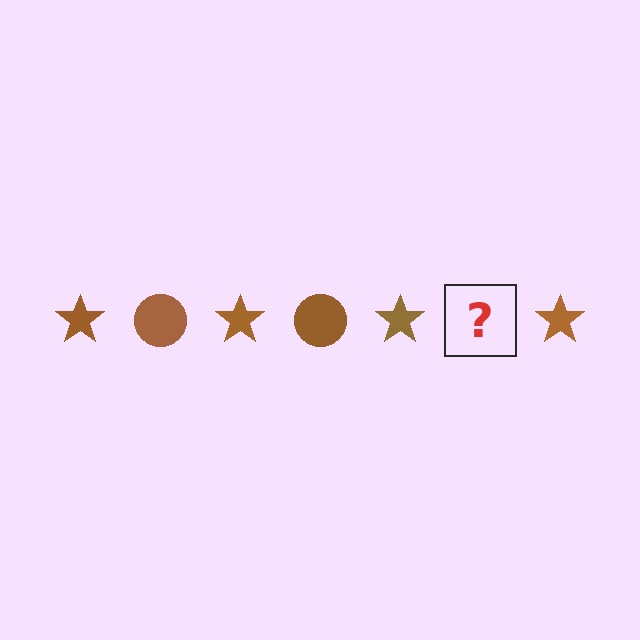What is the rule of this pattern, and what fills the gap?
The rule is that the pattern cycles through star, circle shapes in brown. The gap should be filled with a brown circle.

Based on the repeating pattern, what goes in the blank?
The blank should be a brown circle.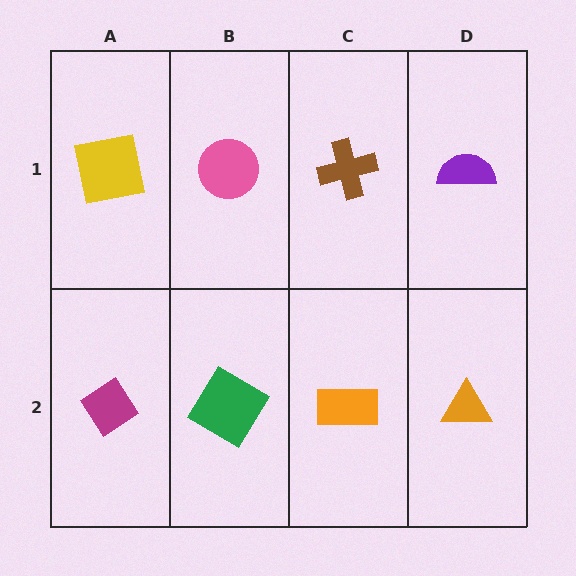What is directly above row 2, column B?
A pink circle.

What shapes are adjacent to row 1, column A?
A magenta diamond (row 2, column A), a pink circle (row 1, column B).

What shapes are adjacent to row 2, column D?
A purple semicircle (row 1, column D), an orange rectangle (row 2, column C).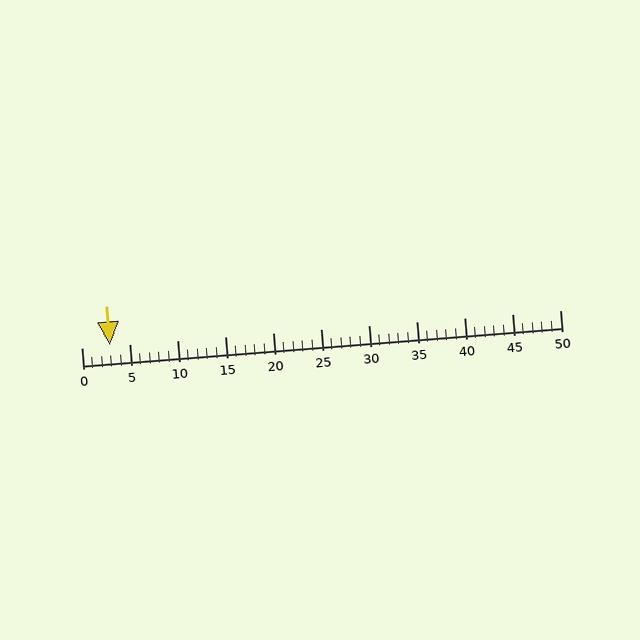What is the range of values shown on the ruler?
The ruler shows values from 0 to 50.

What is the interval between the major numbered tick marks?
The major tick marks are spaced 5 units apart.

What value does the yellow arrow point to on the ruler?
The yellow arrow points to approximately 3.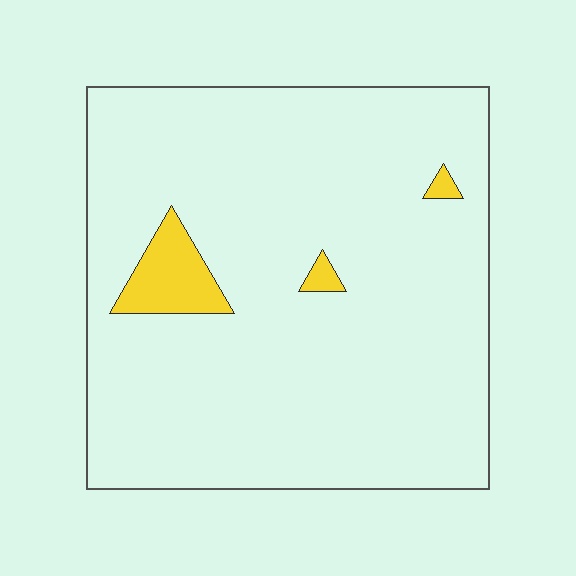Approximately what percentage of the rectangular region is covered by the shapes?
Approximately 5%.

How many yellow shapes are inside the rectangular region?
3.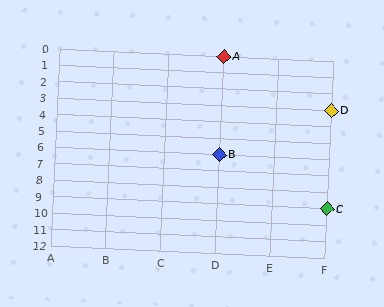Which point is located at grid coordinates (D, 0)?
Point A is at (D, 0).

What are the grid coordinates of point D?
Point D is at grid coordinates (F, 3).